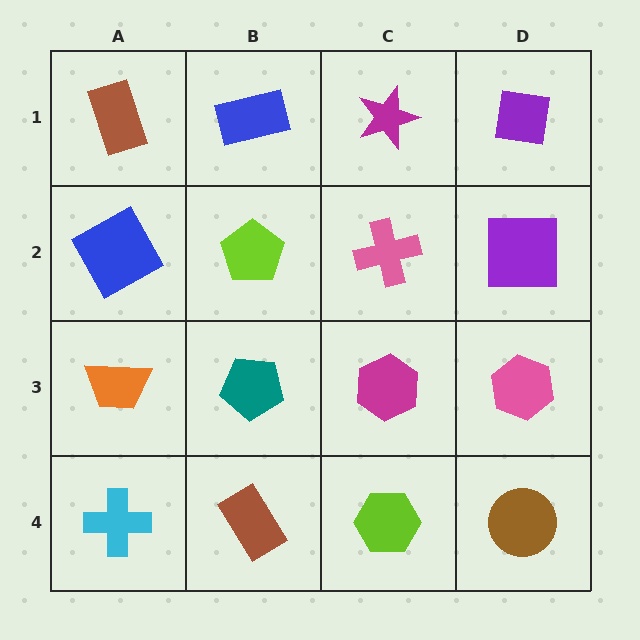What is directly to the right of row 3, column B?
A magenta hexagon.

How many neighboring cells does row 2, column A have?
3.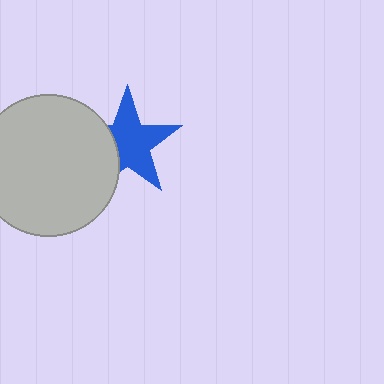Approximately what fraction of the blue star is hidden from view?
Roughly 31% of the blue star is hidden behind the light gray circle.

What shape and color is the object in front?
The object in front is a light gray circle.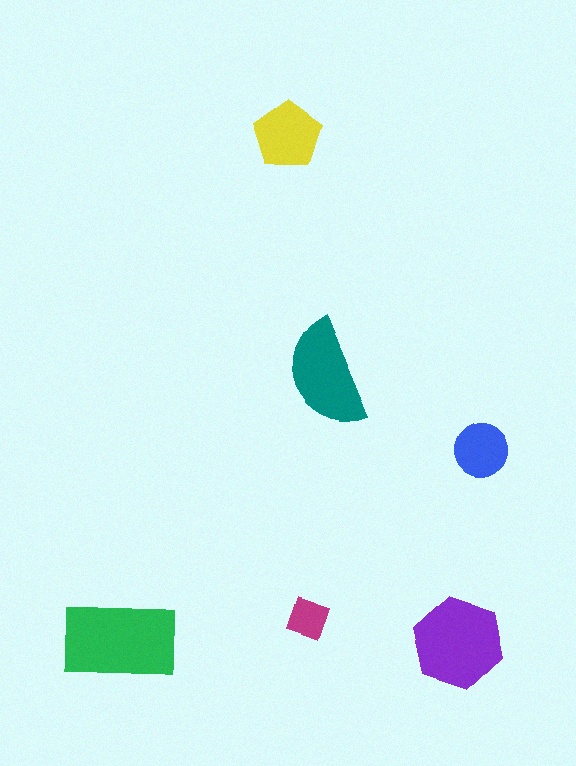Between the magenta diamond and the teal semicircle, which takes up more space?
The teal semicircle.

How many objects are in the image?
There are 6 objects in the image.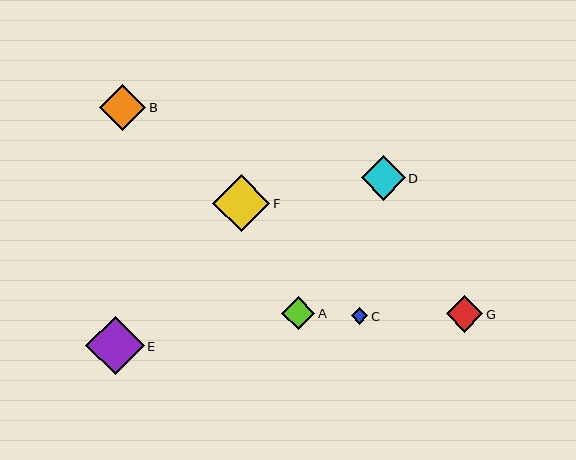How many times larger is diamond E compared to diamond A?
Diamond E is approximately 1.8 times the size of diamond A.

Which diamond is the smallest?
Diamond C is the smallest with a size of approximately 17 pixels.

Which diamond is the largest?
Diamond E is the largest with a size of approximately 59 pixels.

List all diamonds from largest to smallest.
From largest to smallest: E, F, B, D, G, A, C.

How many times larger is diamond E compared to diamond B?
Diamond E is approximately 1.3 times the size of diamond B.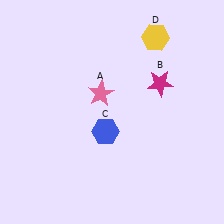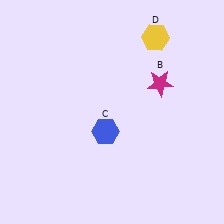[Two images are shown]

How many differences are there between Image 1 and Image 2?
There is 1 difference between the two images.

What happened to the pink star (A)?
The pink star (A) was removed in Image 2. It was in the top-left area of Image 1.